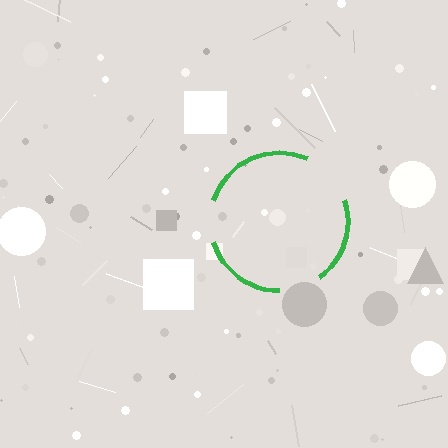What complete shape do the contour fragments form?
The contour fragments form a circle.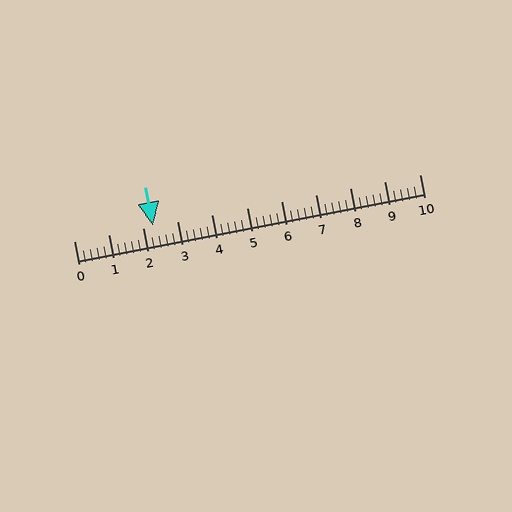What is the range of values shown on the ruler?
The ruler shows values from 0 to 10.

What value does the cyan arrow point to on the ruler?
The cyan arrow points to approximately 2.3.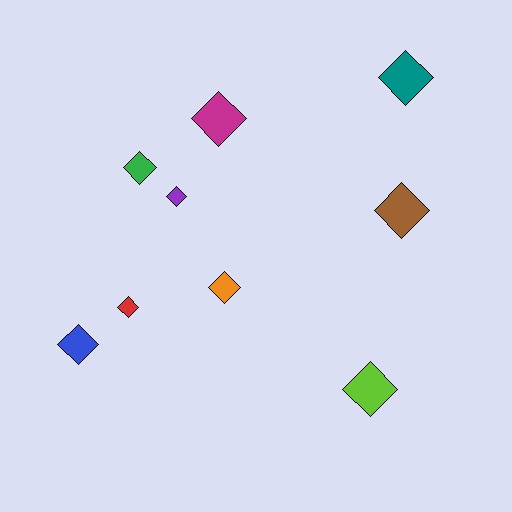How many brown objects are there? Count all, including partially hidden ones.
There is 1 brown object.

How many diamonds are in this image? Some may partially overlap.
There are 9 diamonds.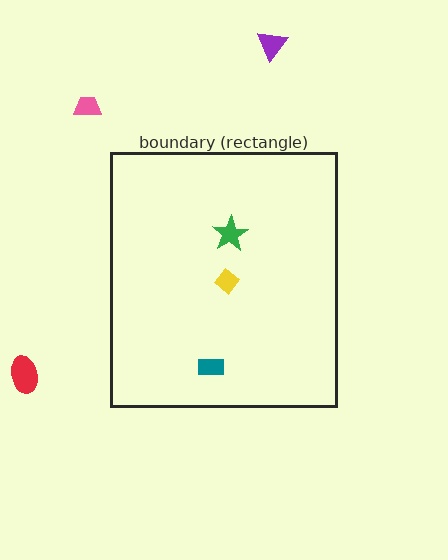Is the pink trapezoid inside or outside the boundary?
Outside.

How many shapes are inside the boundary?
3 inside, 3 outside.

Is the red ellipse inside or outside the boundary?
Outside.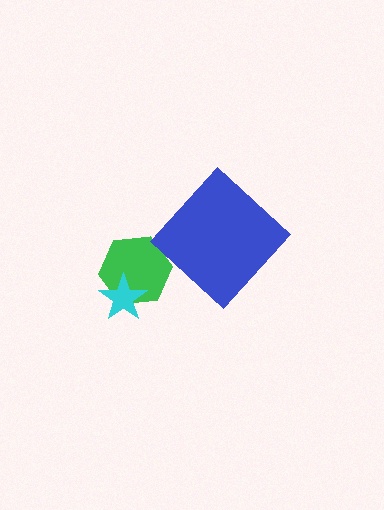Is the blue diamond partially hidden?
No, no other shape covers it.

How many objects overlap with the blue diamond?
0 objects overlap with the blue diamond.